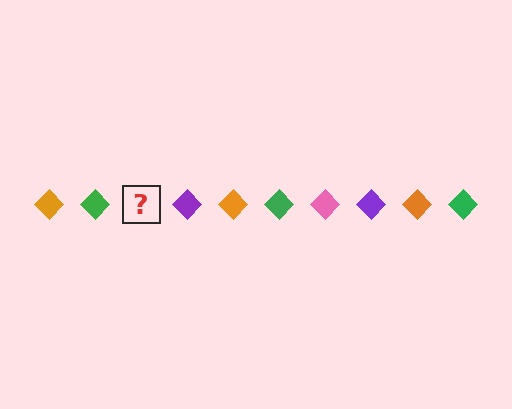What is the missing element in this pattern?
The missing element is a pink diamond.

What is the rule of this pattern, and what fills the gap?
The rule is that the pattern cycles through orange, green, pink, purple diamonds. The gap should be filled with a pink diamond.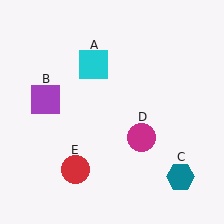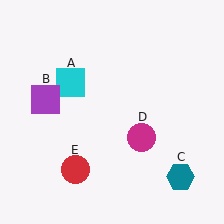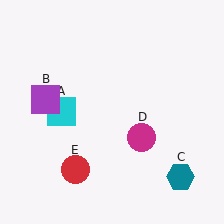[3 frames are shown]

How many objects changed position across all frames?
1 object changed position: cyan square (object A).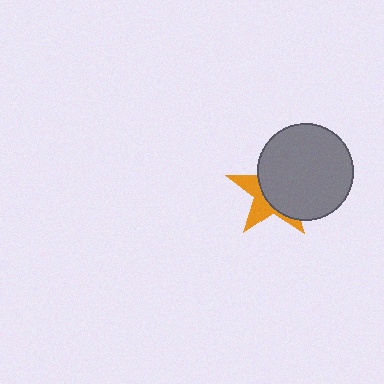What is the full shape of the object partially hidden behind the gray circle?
The partially hidden object is an orange star.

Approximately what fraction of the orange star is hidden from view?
Roughly 63% of the orange star is hidden behind the gray circle.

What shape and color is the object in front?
The object in front is a gray circle.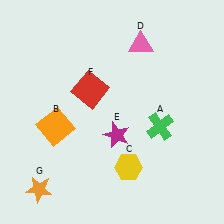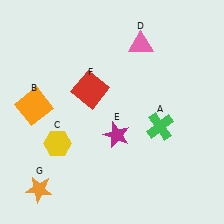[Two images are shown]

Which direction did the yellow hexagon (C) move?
The yellow hexagon (C) moved left.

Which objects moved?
The objects that moved are: the orange square (B), the yellow hexagon (C).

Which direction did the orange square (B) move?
The orange square (B) moved left.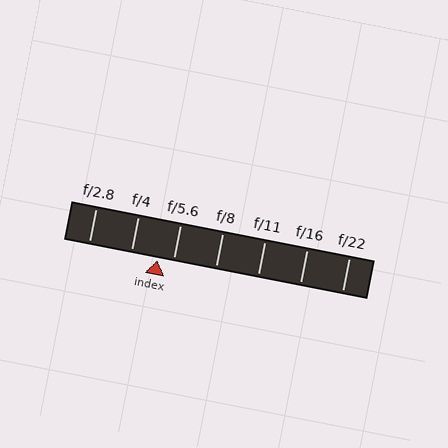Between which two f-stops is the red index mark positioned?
The index mark is between f/4 and f/5.6.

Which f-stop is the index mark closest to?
The index mark is closest to f/5.6.